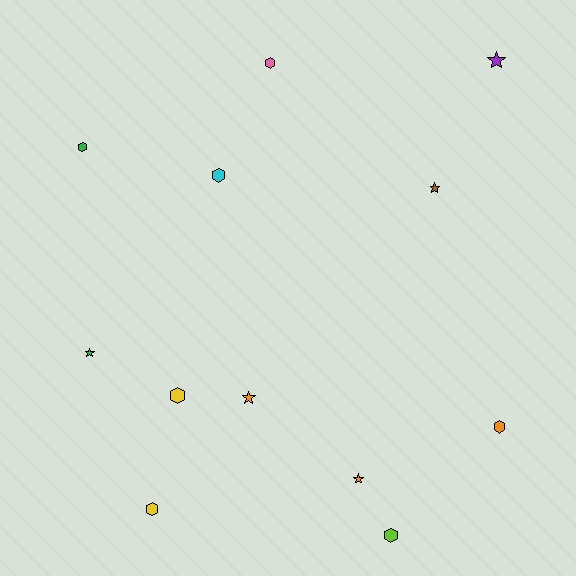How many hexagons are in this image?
There are 7 hexagons.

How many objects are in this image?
There are 12 objects.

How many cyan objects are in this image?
There is 1 cyan object.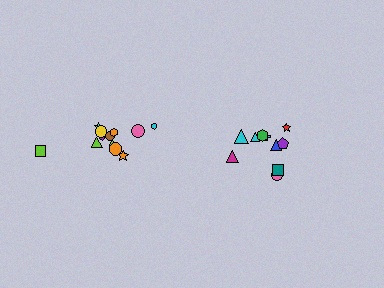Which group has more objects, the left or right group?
The left group.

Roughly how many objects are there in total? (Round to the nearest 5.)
Roughly 20 objects in total.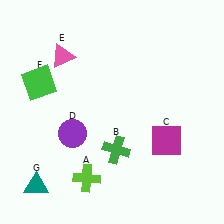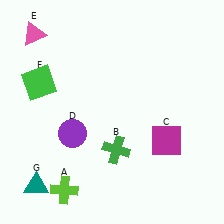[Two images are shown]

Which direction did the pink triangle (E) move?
The pink triangle (E) moved left.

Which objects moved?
The objects that moved are: the lime cross (A), the pink triangle (E).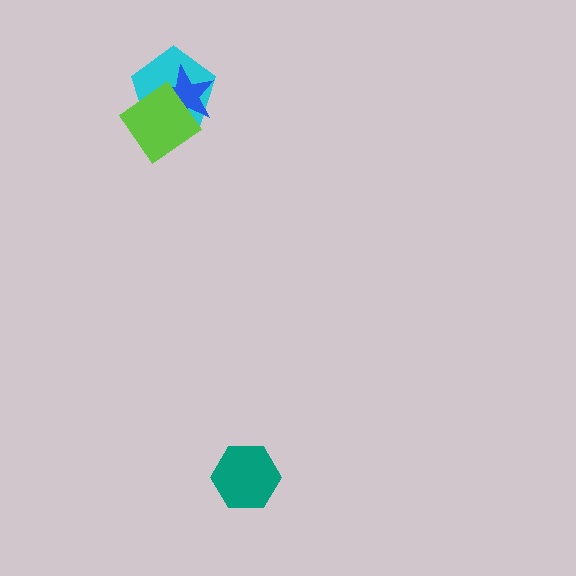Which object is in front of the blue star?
The lime diamond is in front of the blue star.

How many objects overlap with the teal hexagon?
0 objects overlap with the teal hexagon.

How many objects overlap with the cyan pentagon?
2 objects overlap with the cyan pentagon.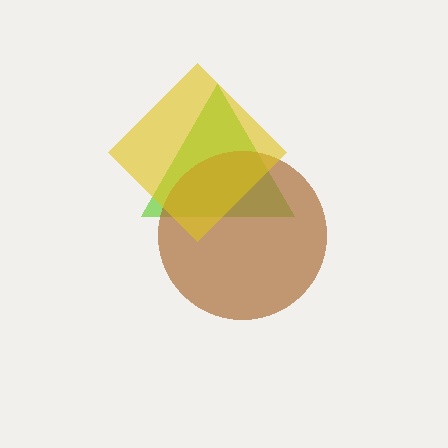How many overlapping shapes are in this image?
There are 3 overlapping shapes in the image.